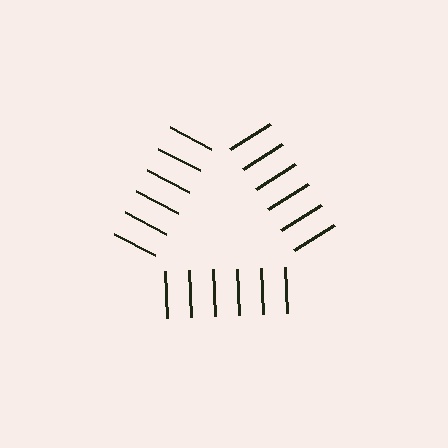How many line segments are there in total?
18 — 6 along each of the 3 edges.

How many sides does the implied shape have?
3 sides — the line-ends trace a triangle.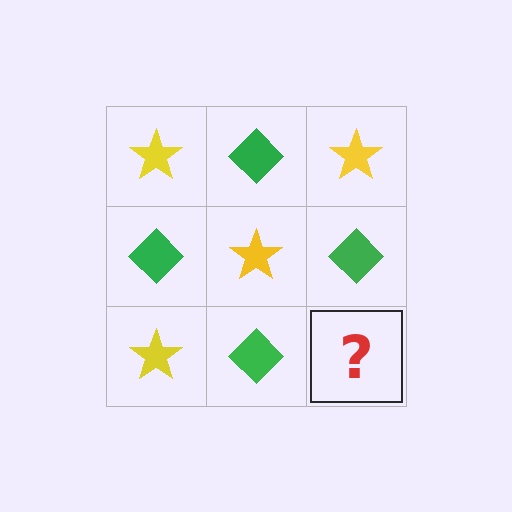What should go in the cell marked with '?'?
The missing cell should contain a yellow star.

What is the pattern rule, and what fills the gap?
The rule is that it alternates yellow star and green diamond in a checkerboard pattern. The gap should be filled with a yellow star.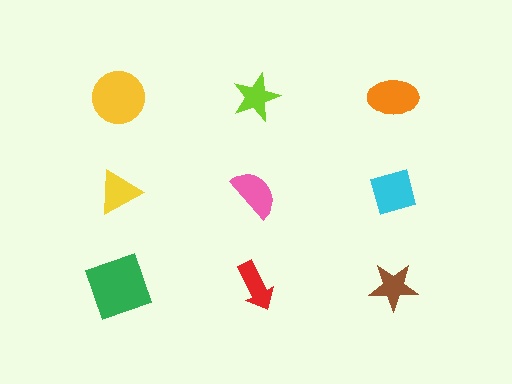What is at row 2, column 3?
A cyan diamond.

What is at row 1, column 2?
A lime star.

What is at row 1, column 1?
A yellow circle.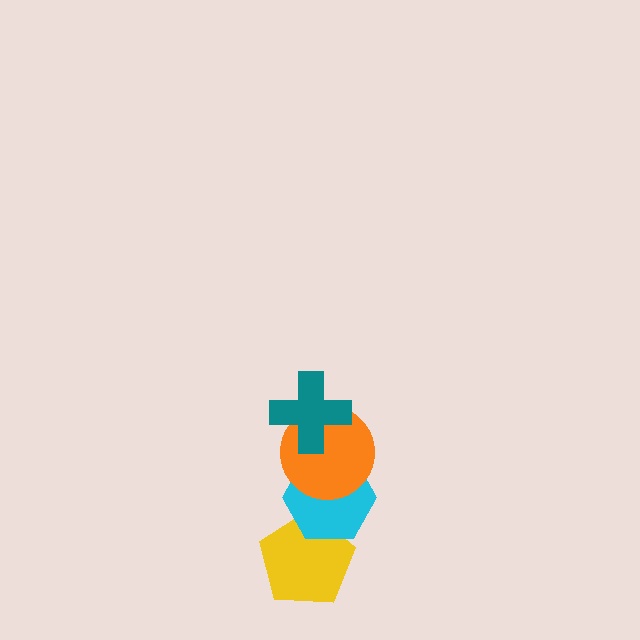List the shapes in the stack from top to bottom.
From top to bottom: the teal cross, the orange circle, the cyan hexagon, the yellow pentagon.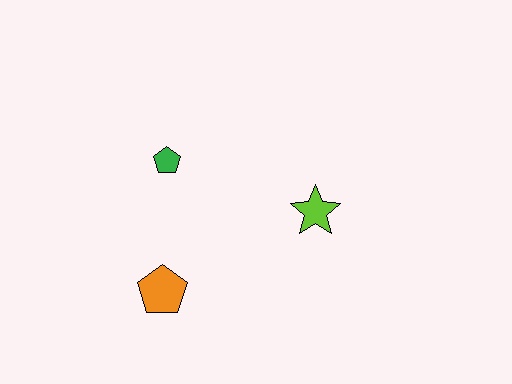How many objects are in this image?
There are 3 objects.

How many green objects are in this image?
There is 1 green object.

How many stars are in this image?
There is 1 star.